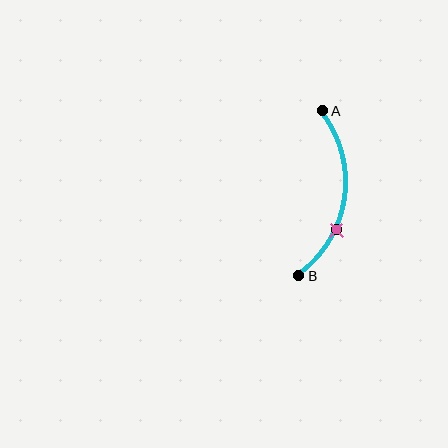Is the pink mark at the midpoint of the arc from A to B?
No. The pink mark lies on the arc but is closer to endpoint B. The arc midpoint would be at the point on the curve equidistant along the arc from both A and B.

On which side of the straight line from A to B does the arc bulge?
The arc bulges to the right of the straight line connecting A and B.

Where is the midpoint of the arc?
The arc midpoint is the point on the curve farthest from the straight line joining A and B. It sits to the right of that line.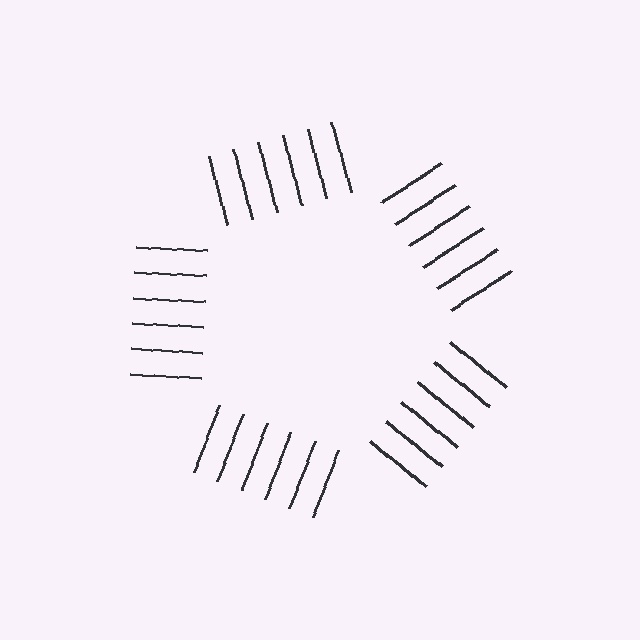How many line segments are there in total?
30 — 6 along each of the 5 edges.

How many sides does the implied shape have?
5 sides — the line-ends trace a pentagon.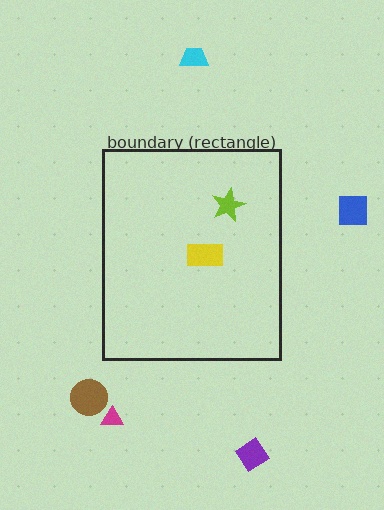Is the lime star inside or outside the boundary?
Inside.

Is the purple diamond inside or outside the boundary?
Outside.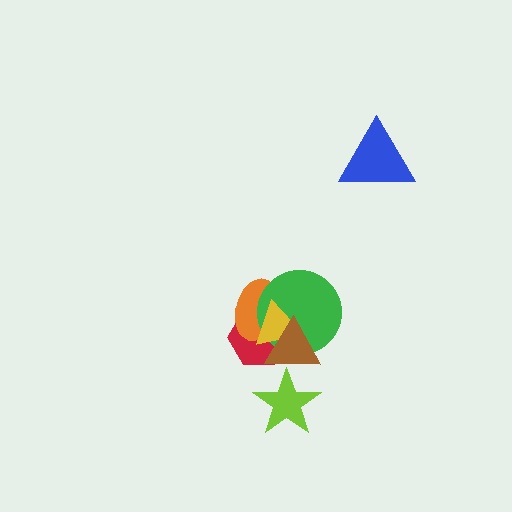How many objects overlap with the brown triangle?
5 objects overlap with the brown triangle.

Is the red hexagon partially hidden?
Yes, it is partially covered by another shape.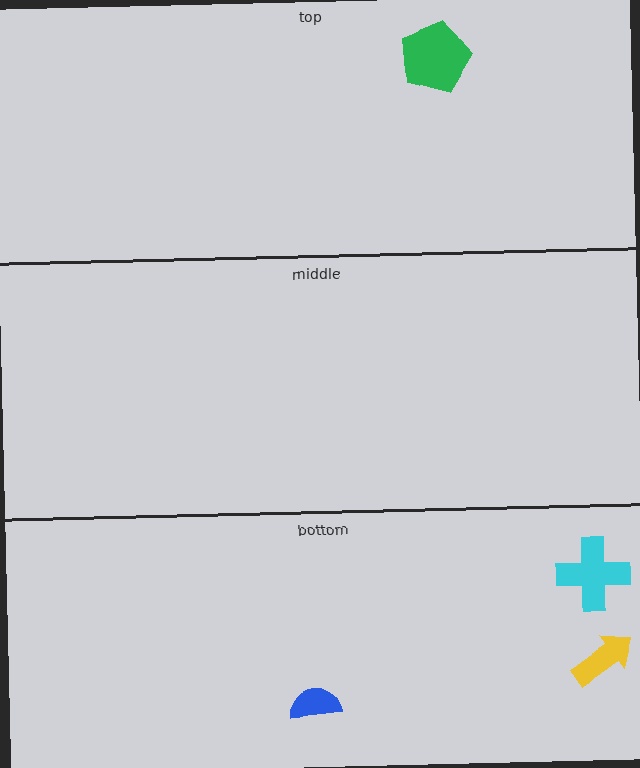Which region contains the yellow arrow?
The bottom region.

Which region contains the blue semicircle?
The bottom region.